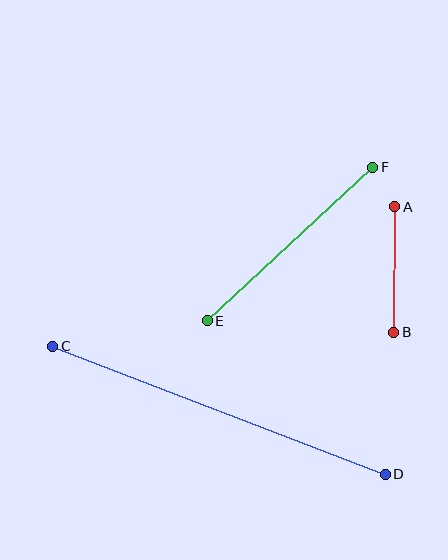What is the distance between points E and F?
The distance is approximately 226 pixels.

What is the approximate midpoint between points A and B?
The midpoint is at approximately (394, 270) pixels.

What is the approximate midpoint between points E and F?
The midpoint is at approximately (290, 244) pixels.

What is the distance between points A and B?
The distance is approximately 126 pixels.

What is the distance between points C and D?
The distance is approximately 356 pixels.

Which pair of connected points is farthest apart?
Points C and D are farthest apart.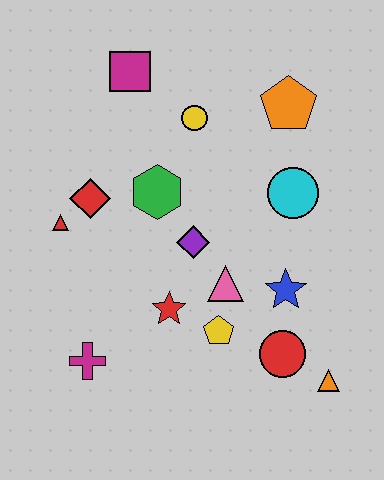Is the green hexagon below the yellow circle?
Yes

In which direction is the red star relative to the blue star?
The red star is to the left of the blue star.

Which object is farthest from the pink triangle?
The magenta square is farthest from the pink triangle.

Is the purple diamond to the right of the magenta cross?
Yes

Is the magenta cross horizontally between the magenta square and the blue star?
No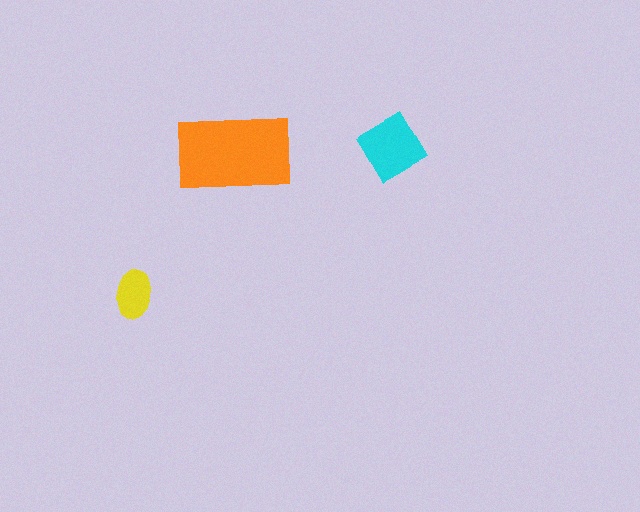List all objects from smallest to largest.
The yellow ellipse, the cyan diamond, the orange rectangle.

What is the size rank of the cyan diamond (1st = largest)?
2nd.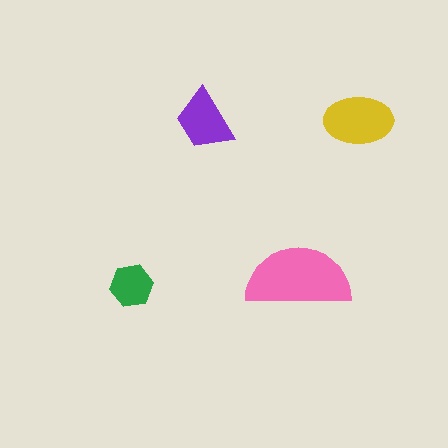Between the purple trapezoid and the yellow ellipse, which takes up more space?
The yellow ellipse.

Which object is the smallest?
The green hexagon.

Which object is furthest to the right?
The yellow ellipse is rightmost.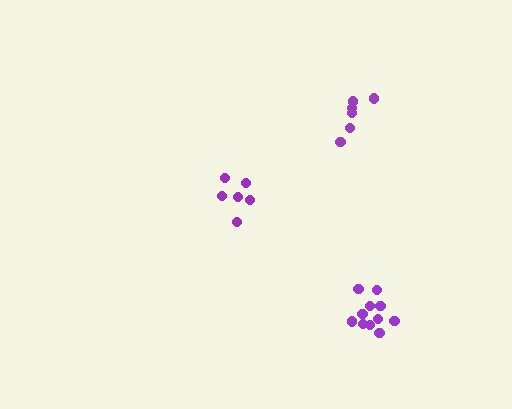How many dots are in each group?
Group 1: 6 dots, Group 2: 6 dots, Group 3: 11 dots (23 total).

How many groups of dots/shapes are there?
There are 3 groups.